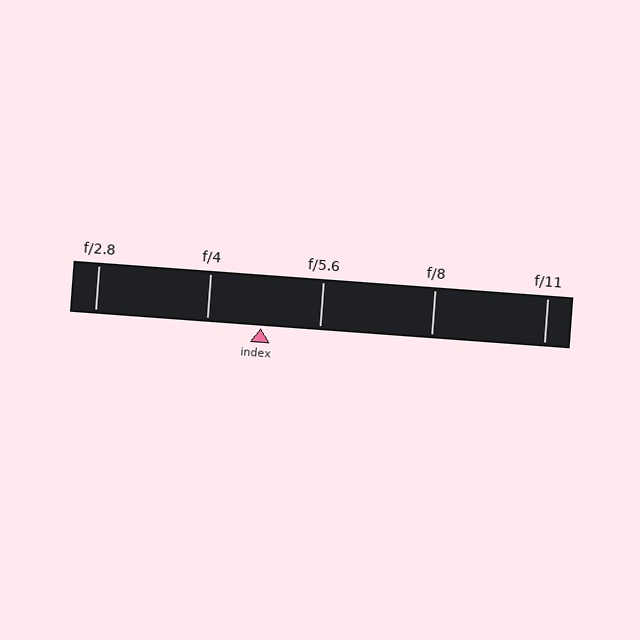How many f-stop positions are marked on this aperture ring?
There are 5 f-stop positions marked.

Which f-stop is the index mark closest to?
The index mark is closest to f/4.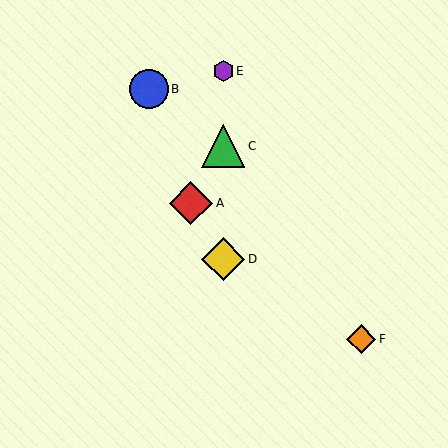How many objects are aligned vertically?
3 objects (C, D, E) are aligned vertically.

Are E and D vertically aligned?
Yes, both are at x≈223.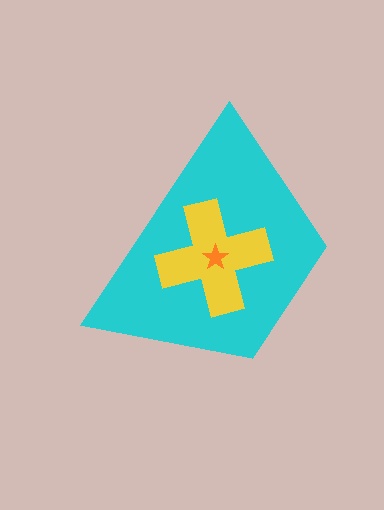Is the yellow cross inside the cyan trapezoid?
Yes.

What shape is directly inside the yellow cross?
The orange star.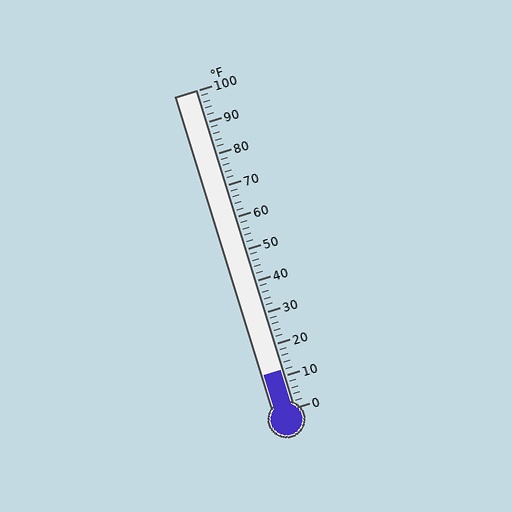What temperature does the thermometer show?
The thermometer shows approximately 12°F.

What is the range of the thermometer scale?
The thermometer scale ranges from 0°F to 100°F.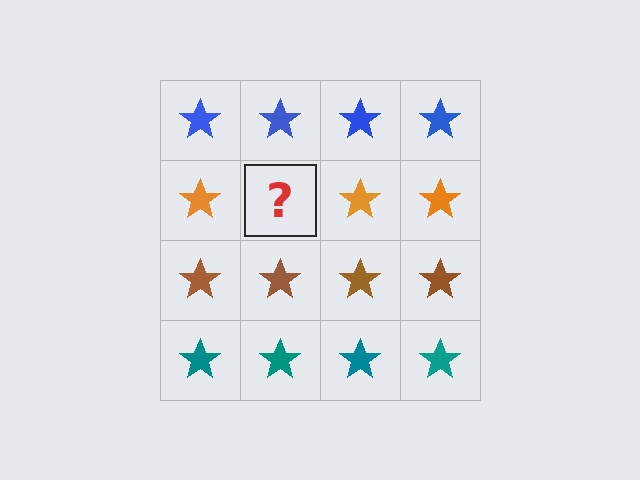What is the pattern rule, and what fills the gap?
The rule is that each row has a consistent color. The gap should be filled with an orange star.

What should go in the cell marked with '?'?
The missing cell should contain an orange star.